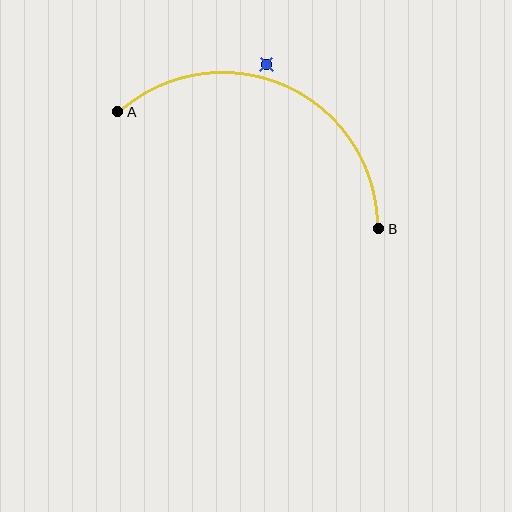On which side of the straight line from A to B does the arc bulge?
The arc bulges above the straight line connecting A and B.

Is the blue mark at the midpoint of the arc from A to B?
No — the blue mark does not lie on the arc at all. It sits slightly outside the curve.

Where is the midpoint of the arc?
The arc midpoint is the point on the curve farthest from the straight line joining A and B. It sits above that line.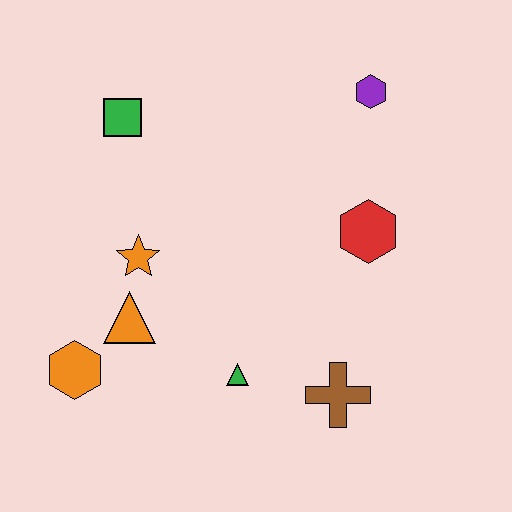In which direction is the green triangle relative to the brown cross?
The green triangle is to the left of the brown cross.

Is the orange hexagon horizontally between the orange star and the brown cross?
No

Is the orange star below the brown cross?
No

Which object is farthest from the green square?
The brown cross is farthest from the green square.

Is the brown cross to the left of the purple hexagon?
Yes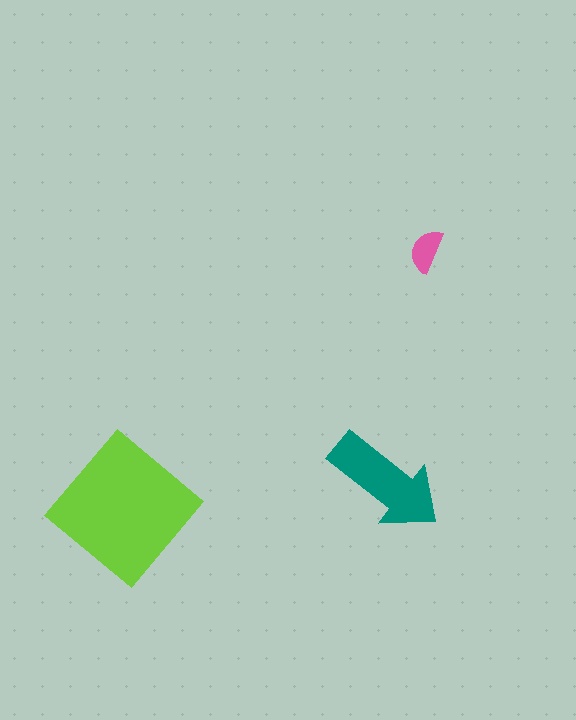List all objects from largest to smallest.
The lime diamond, the teal arrow, the pink semicircle.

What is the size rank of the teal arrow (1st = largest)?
2nd.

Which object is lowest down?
The lime diamond is bottommost.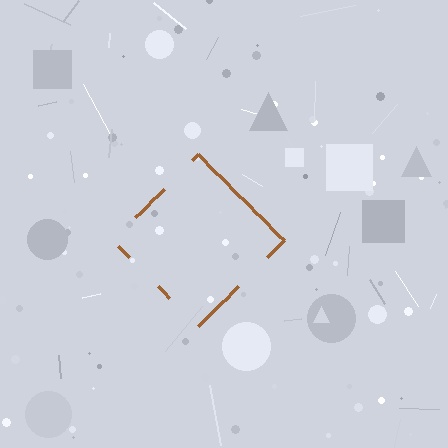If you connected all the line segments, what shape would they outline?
They would outline a diamond.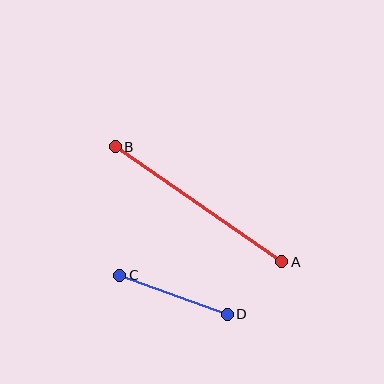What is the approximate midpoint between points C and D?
The midpoint is at approximately (174, 295) pixels.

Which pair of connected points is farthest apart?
Points A and B are farthest apart.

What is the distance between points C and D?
The distance is approximately 114 pixels.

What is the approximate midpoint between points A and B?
The midpoint is at approximately (199, 204) pixels.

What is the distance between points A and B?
The distance is approximately 203 pixels.